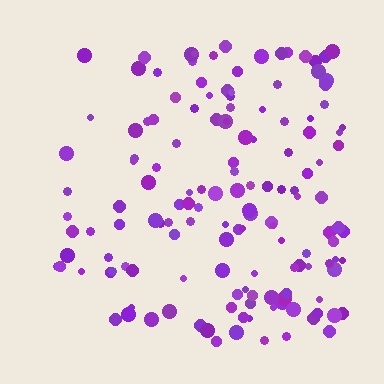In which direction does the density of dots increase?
From left to right, with the right side densest.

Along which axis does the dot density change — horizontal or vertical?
Horizontal.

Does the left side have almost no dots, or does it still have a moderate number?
Still a moderate number, just noticeably fewer than the right.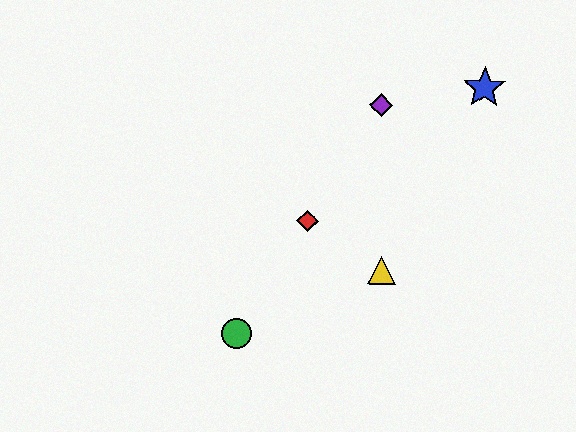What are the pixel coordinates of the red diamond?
The red diamond is at (307, 221).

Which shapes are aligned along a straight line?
The red diamond, the green circle, the purple diamond are aligned along a straight line.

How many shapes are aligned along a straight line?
3 shapes (the red diamond, the green circle, the purple diamond) are aligned along a straight line.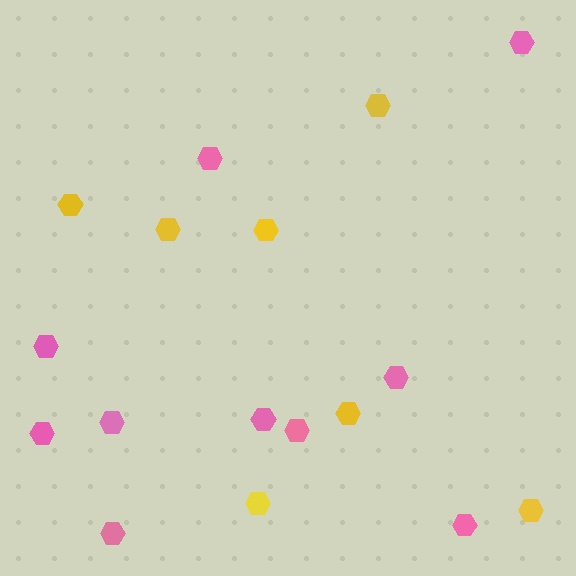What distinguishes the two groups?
There are 2 groups: one group of pink hexagons (10) and one group of yellow hexagons (7).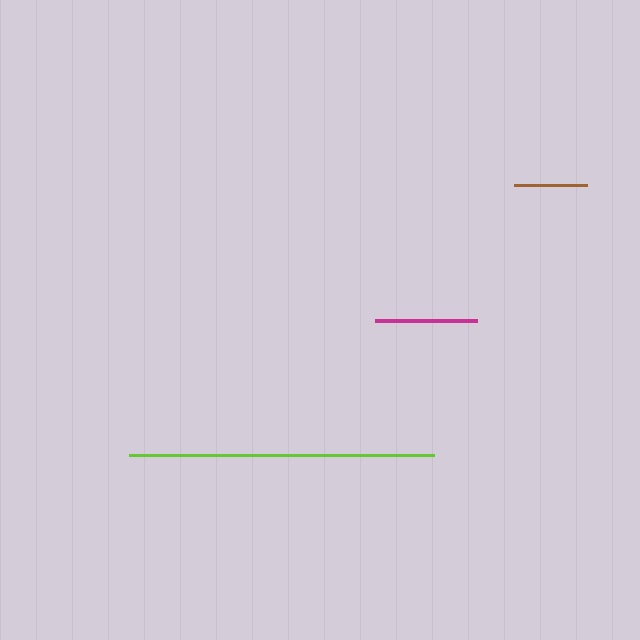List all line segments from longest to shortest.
From longest to shortest: lime, magenta, brown.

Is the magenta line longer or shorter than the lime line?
The lime line is longer than the magenta line.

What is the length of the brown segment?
The brown segment is approximately 73 pixels long.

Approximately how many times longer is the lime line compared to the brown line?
The lime line is approximately 4.2 times the length of the brown line.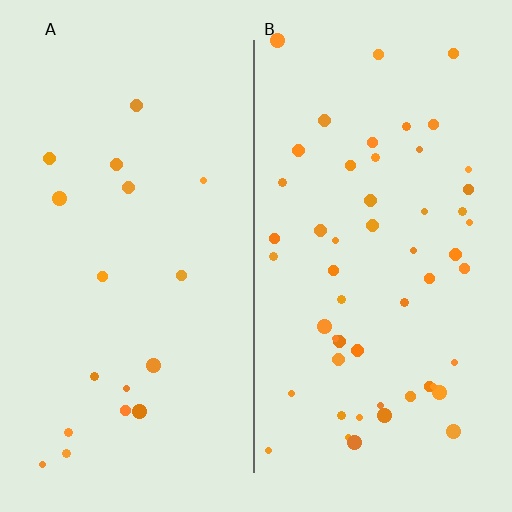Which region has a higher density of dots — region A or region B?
B (the right).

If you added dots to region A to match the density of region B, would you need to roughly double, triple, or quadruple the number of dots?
Approximately triple.